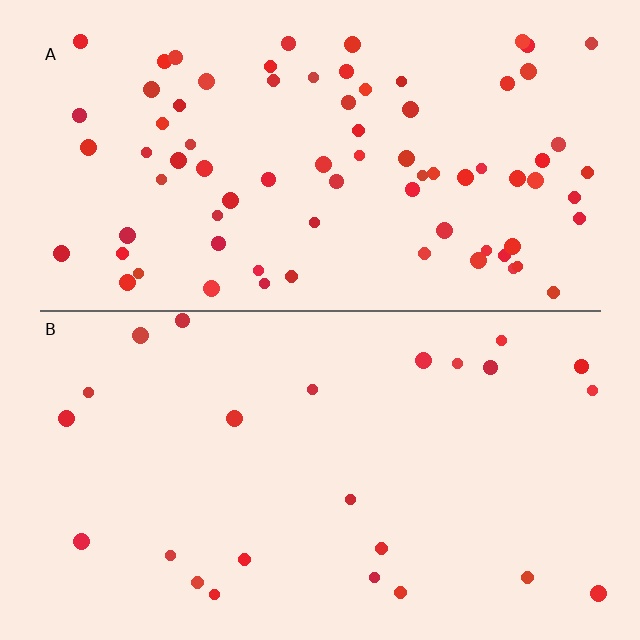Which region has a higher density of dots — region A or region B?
A (the top).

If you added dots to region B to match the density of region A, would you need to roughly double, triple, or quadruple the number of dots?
Approximately triple.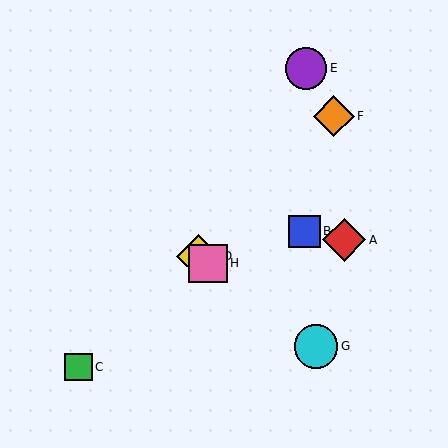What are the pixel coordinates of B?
Object B is at (304, 231).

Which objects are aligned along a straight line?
Objects D, G, H are aligned along a straight line.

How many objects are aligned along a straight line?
3 objects (D, G, H) are aligned along a straight line.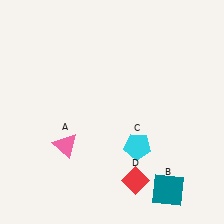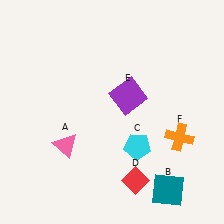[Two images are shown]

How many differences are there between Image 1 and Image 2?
There are 2 differences between the two images.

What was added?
A purple square (E), an orange cross (F) were added in Image 2.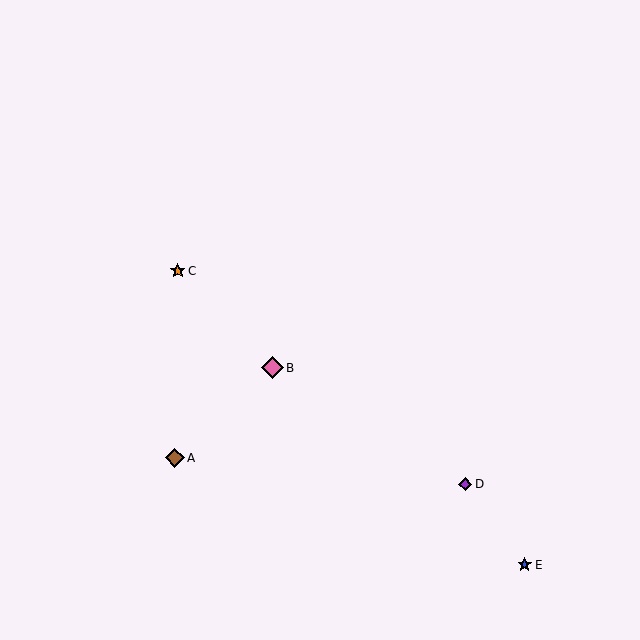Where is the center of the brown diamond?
The center of the brown diamond is at (175, 458).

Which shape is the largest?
The pink diamond (labeled B) is the largest.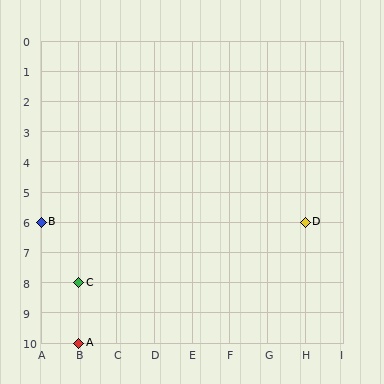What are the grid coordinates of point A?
Point A is at grid coordinates (B, 10).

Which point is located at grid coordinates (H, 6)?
Point D is at (H, 6).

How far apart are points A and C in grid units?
Points A and C are 2 rows apart.